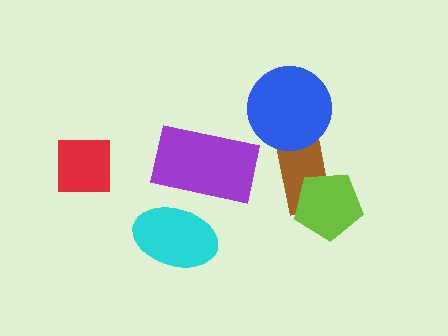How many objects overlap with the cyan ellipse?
1 object overlaps with the cyan ellipse.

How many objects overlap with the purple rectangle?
1 object overlaps with the purple rectangle.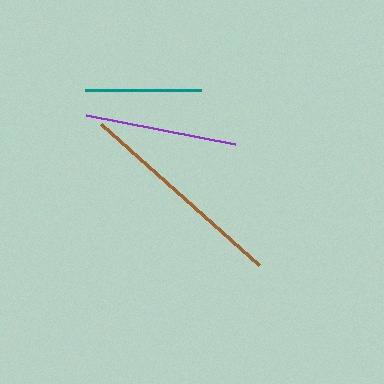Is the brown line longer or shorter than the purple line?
The brown line is longer than the purple line.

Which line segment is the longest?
The brown line is the longest at approximately 212 pixels.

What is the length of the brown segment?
The brown segment is approximately 212 pixels long.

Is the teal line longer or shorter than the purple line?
The purple line is longer than the teal line.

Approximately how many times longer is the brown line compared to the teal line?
The brown line is approximately 1.8 times the length of the teal line.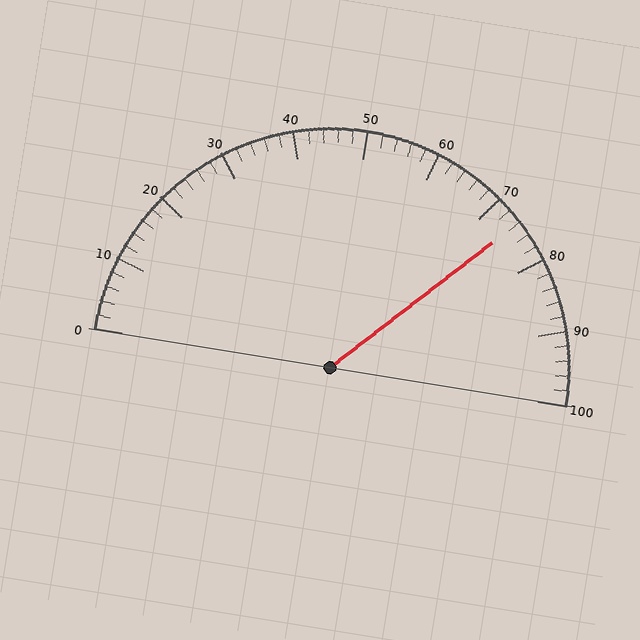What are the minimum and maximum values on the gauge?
The gauge ranges from 0 to 100.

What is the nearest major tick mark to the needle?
The nearest major tick mark is 70.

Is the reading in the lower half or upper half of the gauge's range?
The reading is in the upper half of the range (0 to 100).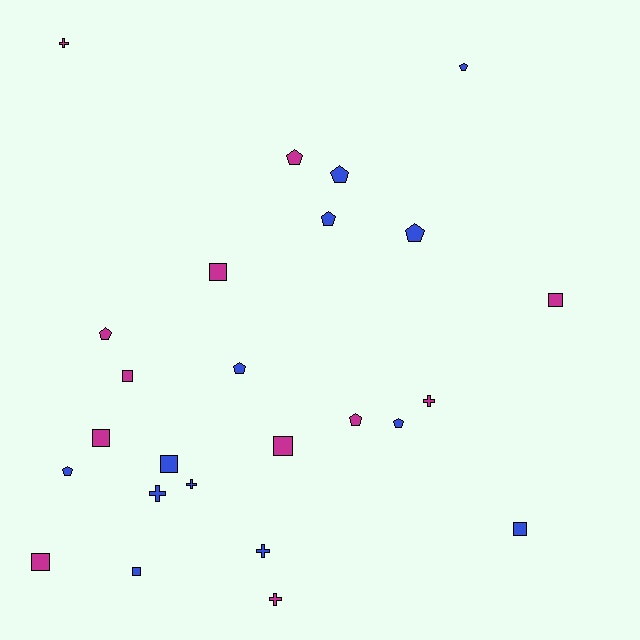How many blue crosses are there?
There are 3 blue crosses.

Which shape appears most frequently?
Pentagon, with 10 objects.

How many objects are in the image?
There are 25 objects.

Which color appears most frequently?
Blue, with 13 objects.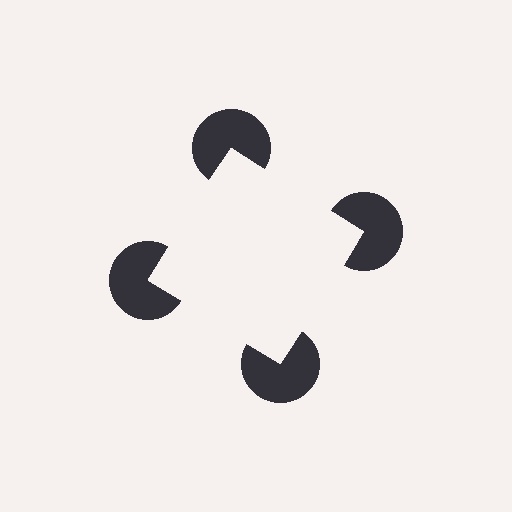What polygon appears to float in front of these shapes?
An illusory square — its edges are inferred from the aligned wedge cuts in the pac-man discs, not physically drawn.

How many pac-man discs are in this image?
There are 4 — one at each vertex of the illusory square.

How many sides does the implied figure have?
4 sides.